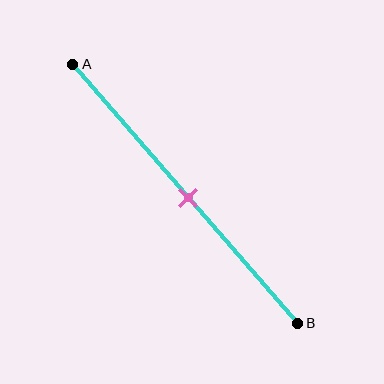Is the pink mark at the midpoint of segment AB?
Yes, the mark is approximately at the midpoint.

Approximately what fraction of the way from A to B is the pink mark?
The pink mark is approximately 50% of the way from A to B.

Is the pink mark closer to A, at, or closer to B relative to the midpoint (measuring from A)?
The pink mark is approximately at the midpoint of segment AB.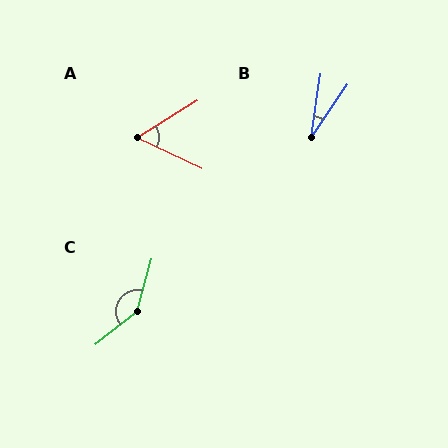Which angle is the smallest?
B, at approximately 26 degrees.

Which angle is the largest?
C, at approximately 143 degrees.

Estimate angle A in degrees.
Approximately 57 degrees.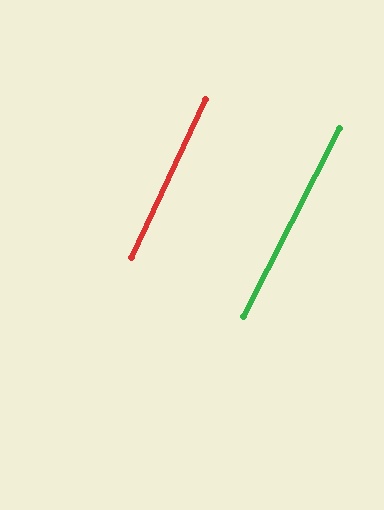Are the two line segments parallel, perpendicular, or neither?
Parallel — their directions differ by only 1.8°.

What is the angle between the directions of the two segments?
Approximately 2 degrees.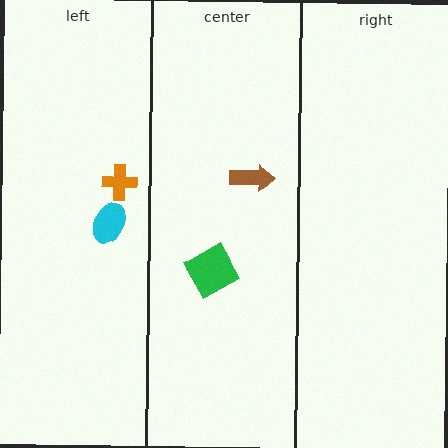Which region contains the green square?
The center region.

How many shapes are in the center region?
2.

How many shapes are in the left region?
2.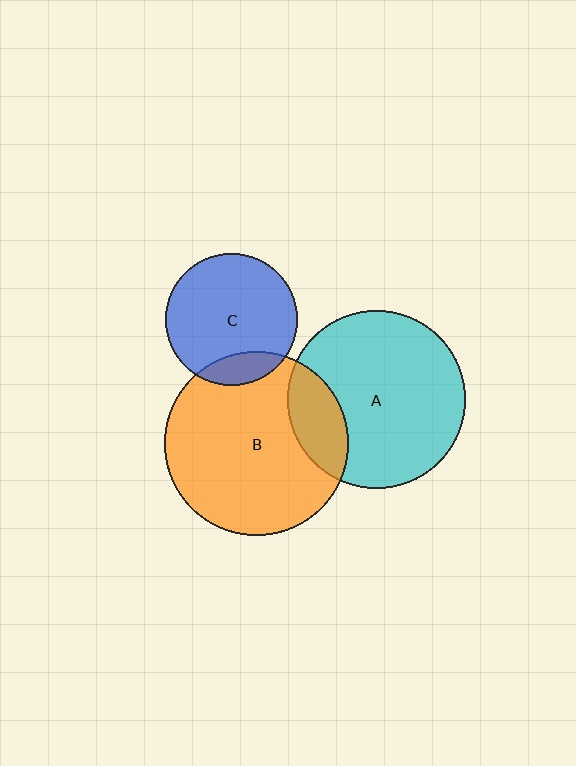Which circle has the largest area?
Circle B (orange).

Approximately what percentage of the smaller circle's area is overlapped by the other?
Approximately 20%.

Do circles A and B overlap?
Yes.